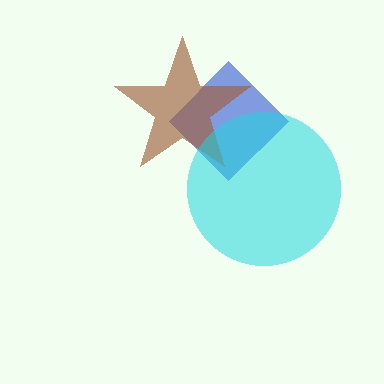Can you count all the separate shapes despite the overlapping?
Yes, there are 3 separate shapes.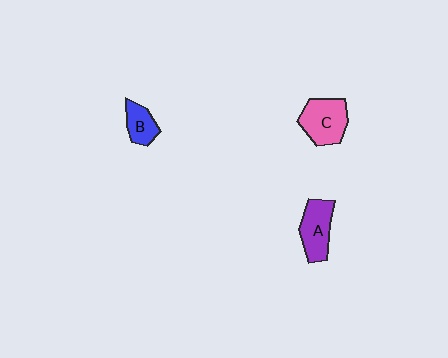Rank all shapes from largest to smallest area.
From largest to smallest: C (pink), A (purple), B (blue).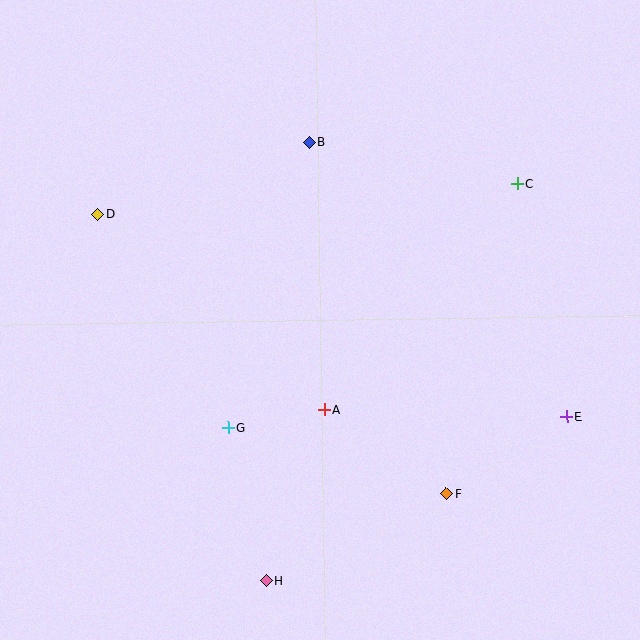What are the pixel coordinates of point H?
Point H is at (266, 581).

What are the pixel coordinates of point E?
Point E is at (567, 417).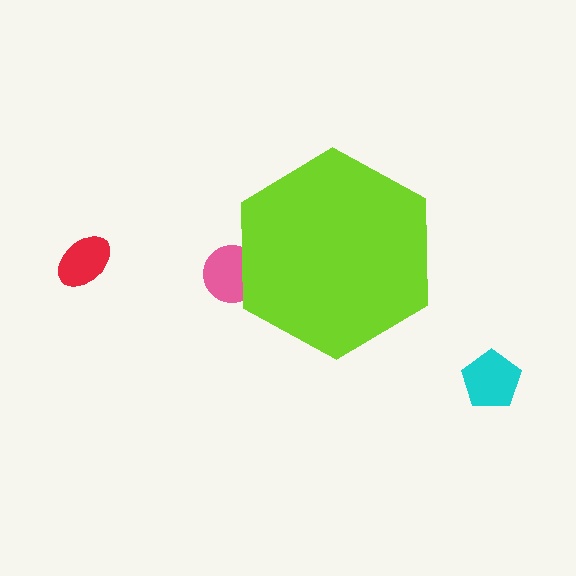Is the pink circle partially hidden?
Yes, the pink circle is partially hidden behind the lime hexagon.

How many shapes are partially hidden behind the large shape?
1 shape is partially hidden.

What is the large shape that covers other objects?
A lime hexagon.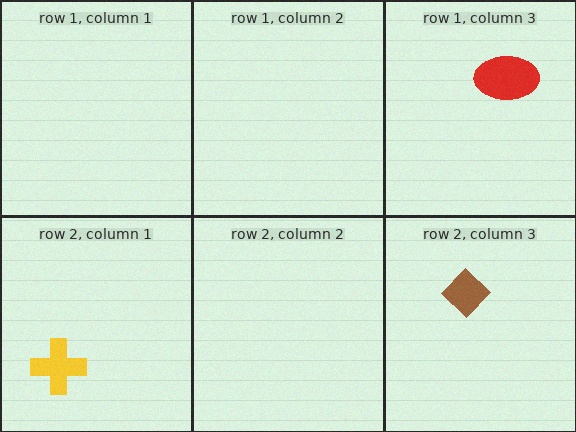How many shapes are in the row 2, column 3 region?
1.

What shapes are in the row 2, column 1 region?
The yellow cross.